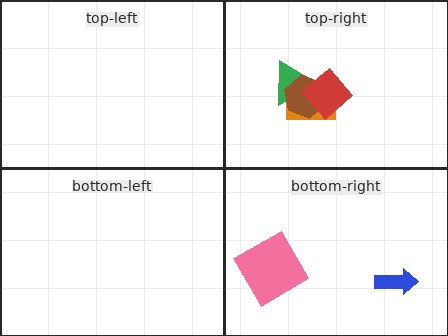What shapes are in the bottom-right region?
The blue arrow, the pink square.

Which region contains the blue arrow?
The bottom-right region.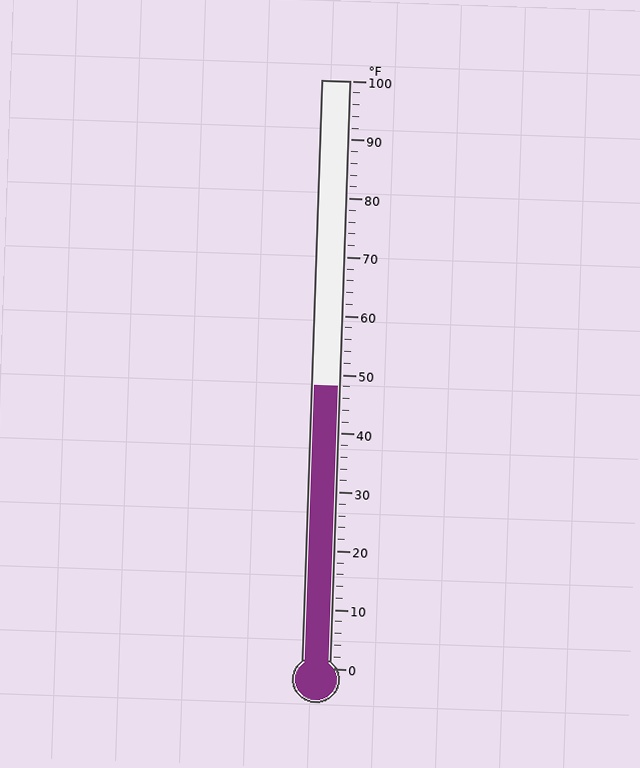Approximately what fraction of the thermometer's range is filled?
The thermometer is filled to approximately 50% of its range.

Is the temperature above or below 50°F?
The temperature is below 50°F.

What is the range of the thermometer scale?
The thermometer scale ranges from 0°F to 100°F.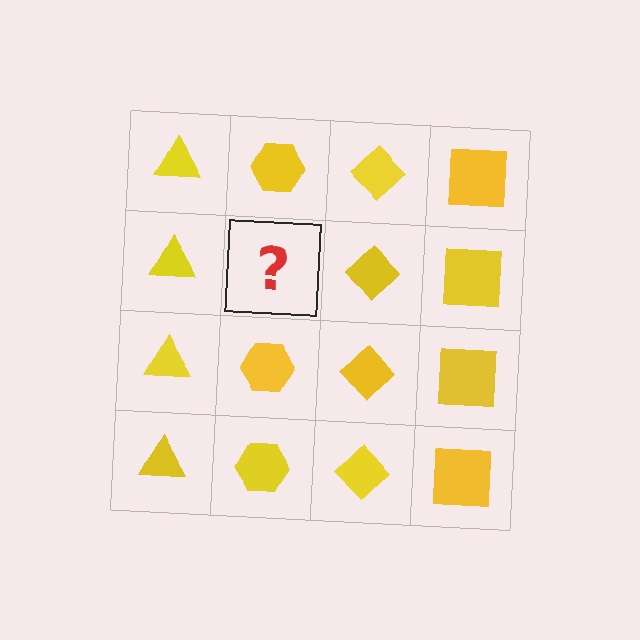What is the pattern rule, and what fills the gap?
The rule is that each column has a consistent shape. The gap should be filled with a yellow hexagon.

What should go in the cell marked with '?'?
The missing cell should contain a yellow hexagon.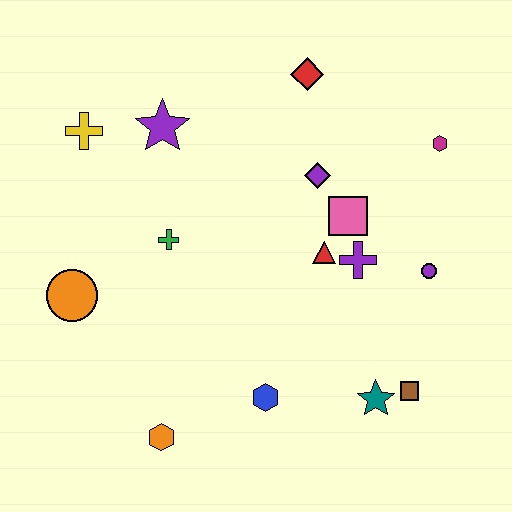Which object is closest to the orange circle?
The green cross is closest to the orange circle.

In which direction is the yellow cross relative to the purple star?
The yellow cross is to the left of the purple star.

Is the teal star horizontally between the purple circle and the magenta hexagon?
No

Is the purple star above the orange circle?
Yes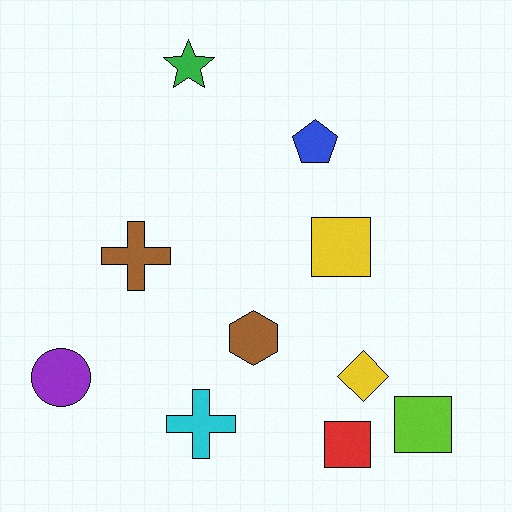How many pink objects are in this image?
There are no pink objects.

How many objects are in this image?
There are 10 objects.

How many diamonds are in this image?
There is 1 diamond.